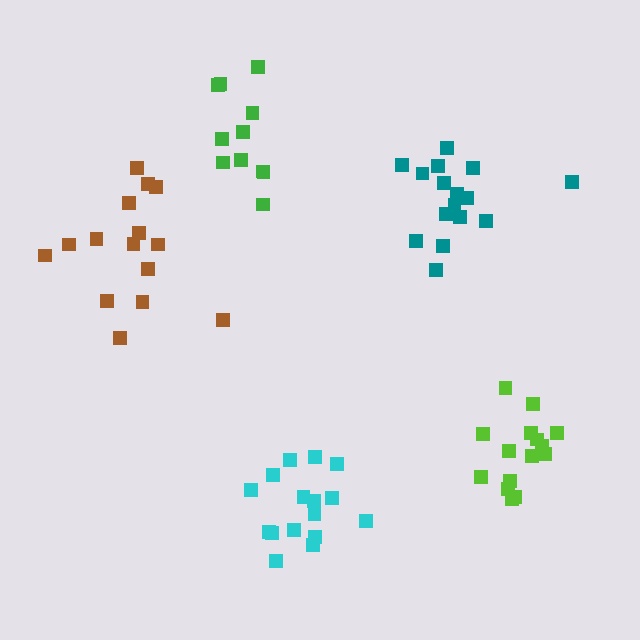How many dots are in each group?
Group 1: 15 dots, Group 2: 11 dots, Group 3: 16 dots, Group 4: 16 dots, Group 5: 15 dots (73 total).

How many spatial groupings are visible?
There are 5 spatial groupings.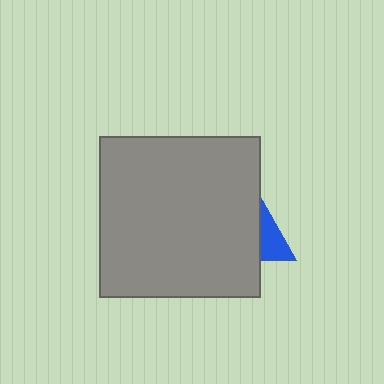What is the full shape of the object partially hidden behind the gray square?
The partially hidden object is a blue triangle.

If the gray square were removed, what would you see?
You would see the complete blue triangle.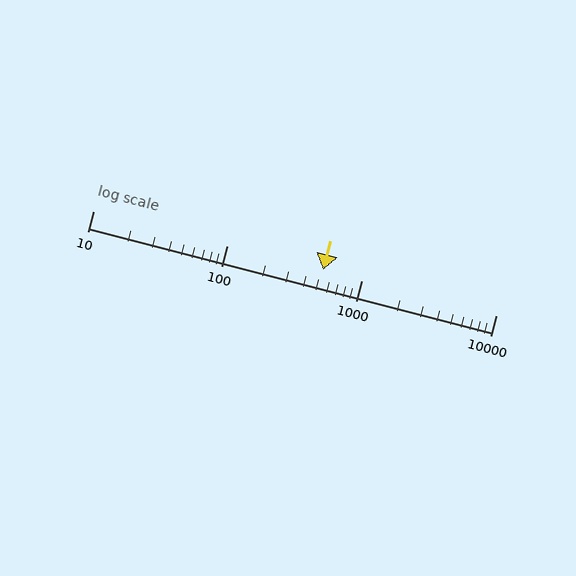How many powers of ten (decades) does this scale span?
The scale spans 3 decades, from 10 to 10000.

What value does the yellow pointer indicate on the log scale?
The pointer indicates approximately 520.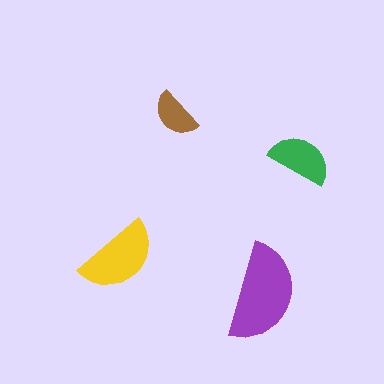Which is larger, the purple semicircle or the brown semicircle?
The purple one.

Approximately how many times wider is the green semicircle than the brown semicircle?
About 1.5 times wider.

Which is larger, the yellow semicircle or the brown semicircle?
The yellow one.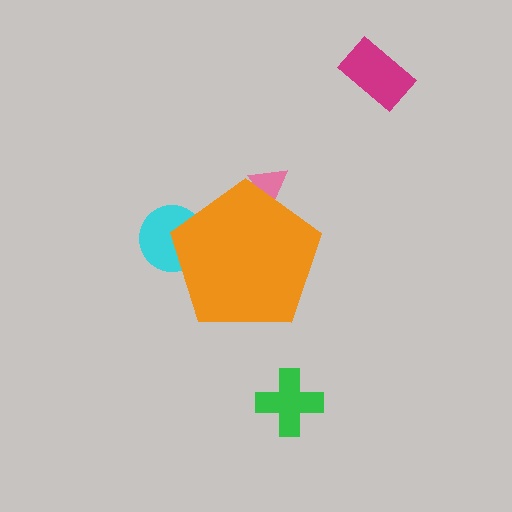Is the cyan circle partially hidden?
Yes, the cyan circle is partially hidden behind the orange pentagon.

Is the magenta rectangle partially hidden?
No, the magenta rectangle is fully visible.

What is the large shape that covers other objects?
An orange pentagon.